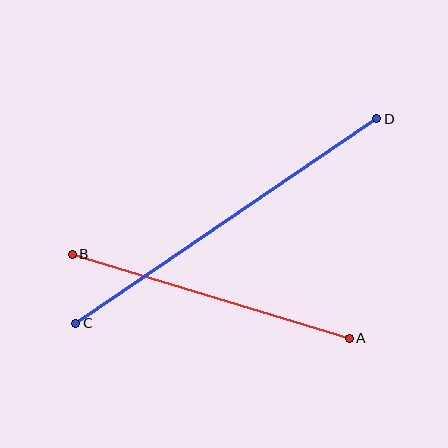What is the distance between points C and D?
The distance is approximately 364 pixels.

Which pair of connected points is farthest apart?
Points C and D are farthest apart.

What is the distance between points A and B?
The distance is approximately 290 pixels.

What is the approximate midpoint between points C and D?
The midpoint is at approximately (226, 221) pixels.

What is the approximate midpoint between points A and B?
The midpoint is at approximately (211, 296) pixels.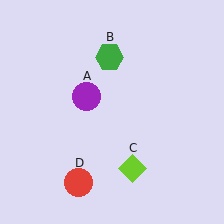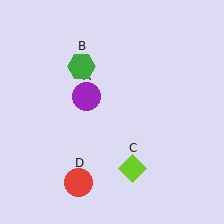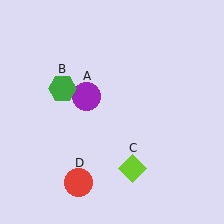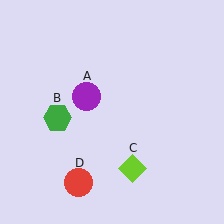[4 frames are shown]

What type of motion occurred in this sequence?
The green hexagon (object B) rotated counterclockwise around the center of the scene.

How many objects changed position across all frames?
1 object changed position: green hexagon (object B).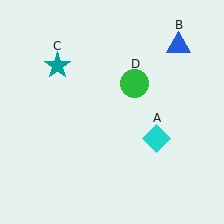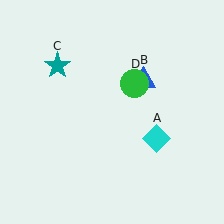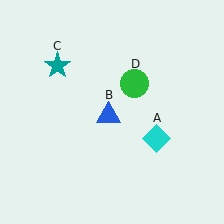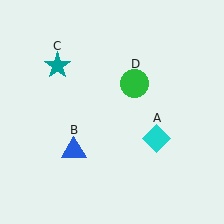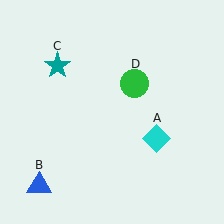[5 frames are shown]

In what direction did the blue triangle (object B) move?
The blue triangle (object B) moved down and to the left.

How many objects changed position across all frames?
1 object changed position: blue triangle (object B).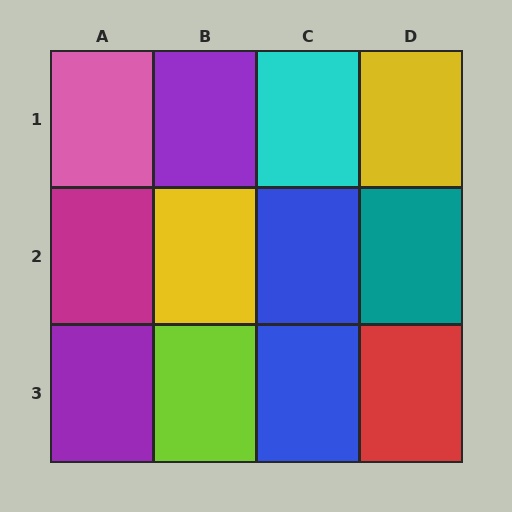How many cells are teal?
1 cell is teal.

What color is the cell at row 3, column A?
Purple.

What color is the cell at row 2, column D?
Teal.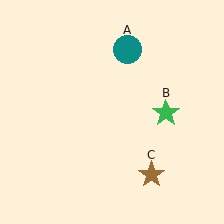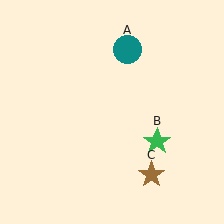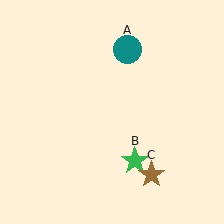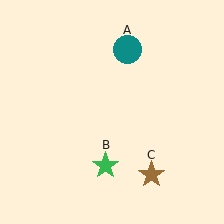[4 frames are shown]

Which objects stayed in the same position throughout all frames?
Teal circle (object A) and brown star (object C) remained stationary.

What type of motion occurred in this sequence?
The green star (object B) rotated clockwise around the center of the scene.